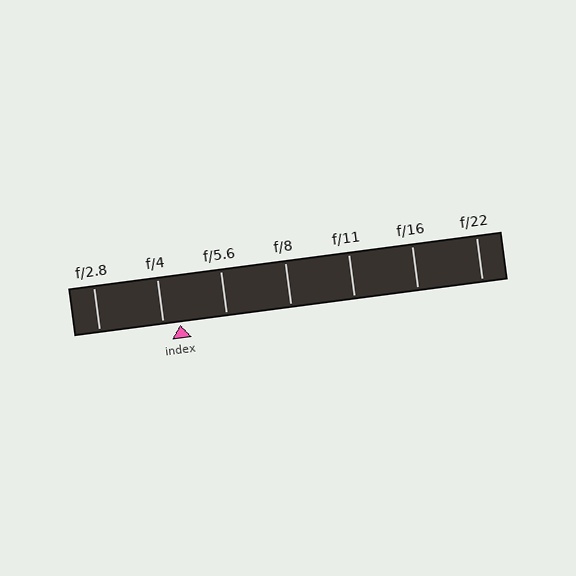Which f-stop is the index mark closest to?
The index mark is closest to f/4.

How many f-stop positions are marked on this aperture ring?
There are 7 f-stop positions marked.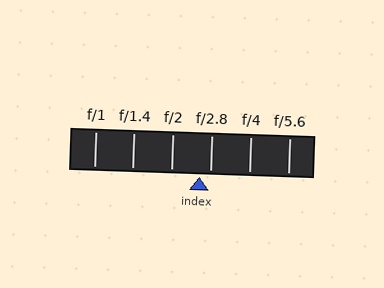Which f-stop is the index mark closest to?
The index mark is closest to f/2.8.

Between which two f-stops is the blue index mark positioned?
The index mark is between f/2 and f/2.8.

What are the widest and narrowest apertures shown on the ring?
The widest aperture shown is f/1 and the narrowest is f/5.6.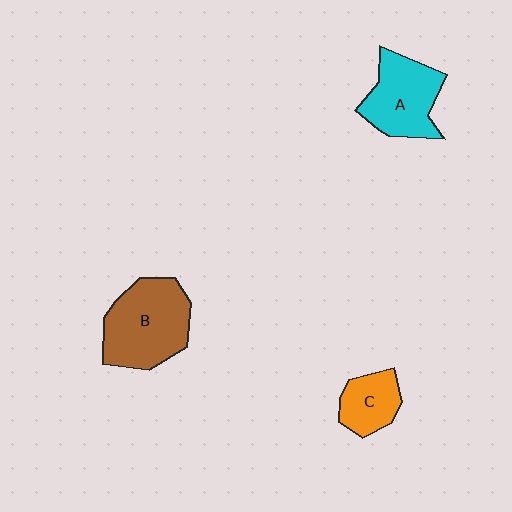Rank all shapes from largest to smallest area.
From largest to smallest: B (brown), A (cyan), C (orange).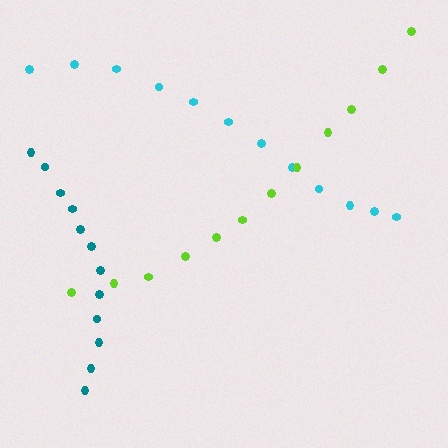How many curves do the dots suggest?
There are 3 distinct paths.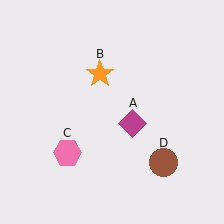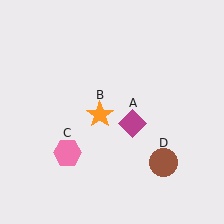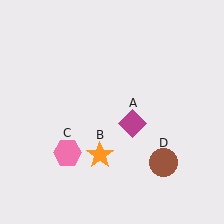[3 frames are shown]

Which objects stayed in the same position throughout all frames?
Magenta diamond (object A) and pink hexagon (object C) and brown circle (object D) remained stationary.